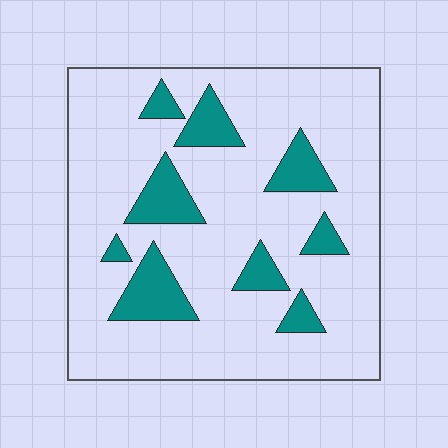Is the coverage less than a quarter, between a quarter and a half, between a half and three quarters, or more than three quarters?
Less than a quarter.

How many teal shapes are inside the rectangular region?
9.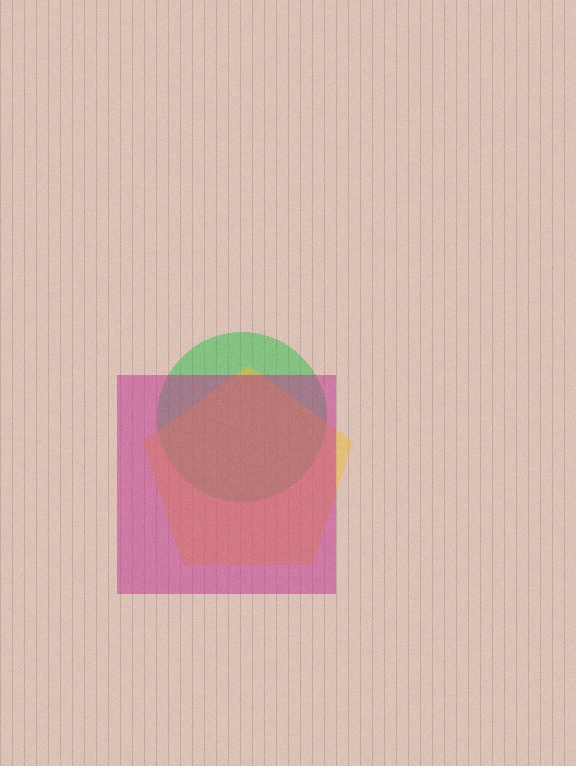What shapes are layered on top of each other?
The layered shapes are: a green circle, a yellow pentagon, a magenta square.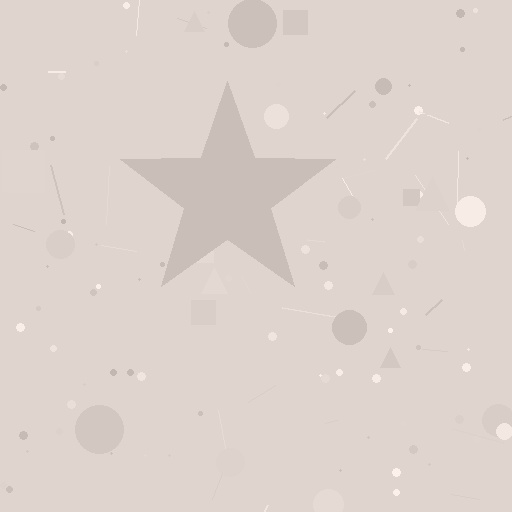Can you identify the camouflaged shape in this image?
The camouflaged shape is a star.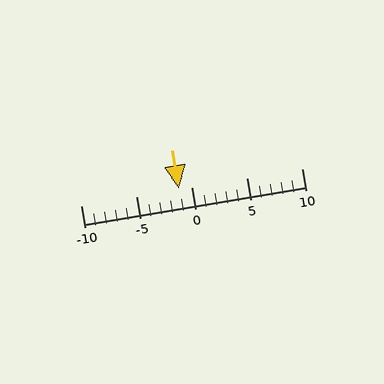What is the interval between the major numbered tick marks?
The major tick marks are spaced 5 units apart.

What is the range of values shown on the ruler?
The ruler shows values from -10 to 10.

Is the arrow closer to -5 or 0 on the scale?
The arrow is closer to 0.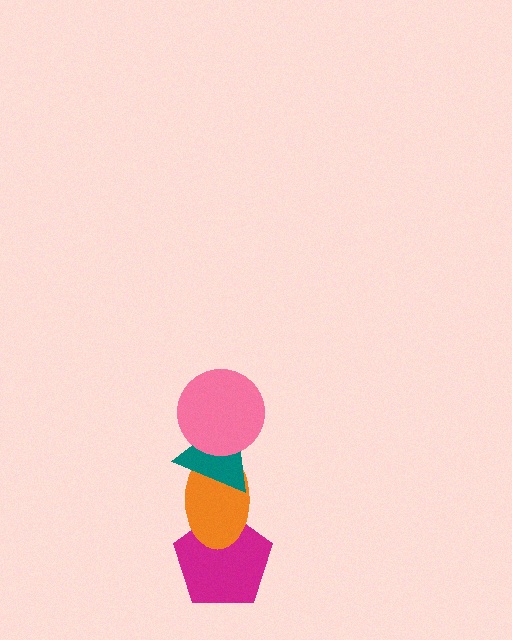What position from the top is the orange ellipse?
The orange ellipse is 3rd from the top.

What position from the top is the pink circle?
The pink circle is 1st from the top.